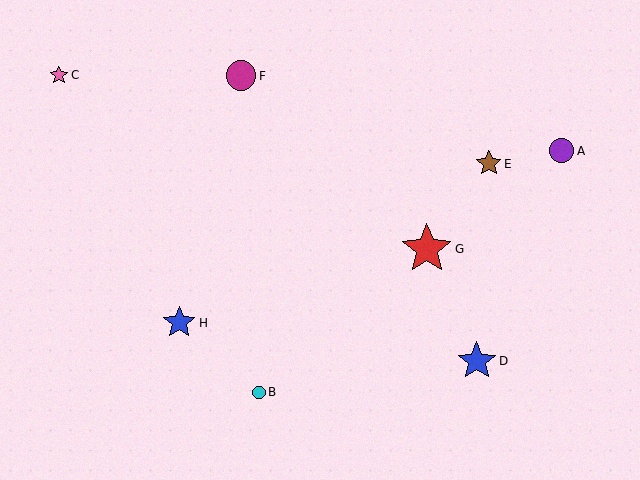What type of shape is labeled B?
Shape B is a cyan circle.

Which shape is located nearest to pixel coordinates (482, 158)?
The brown star (labeled E) at (489, 164) is nearest to that location.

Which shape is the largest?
The red star (labeled G) is the largest.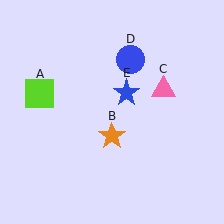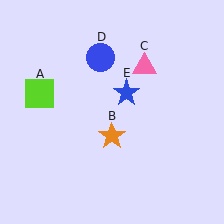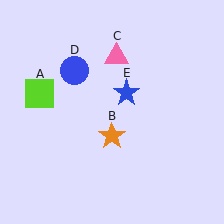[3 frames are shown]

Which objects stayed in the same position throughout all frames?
Lime square (object A) and orange star (object B) and blue star (object E) remained stationary.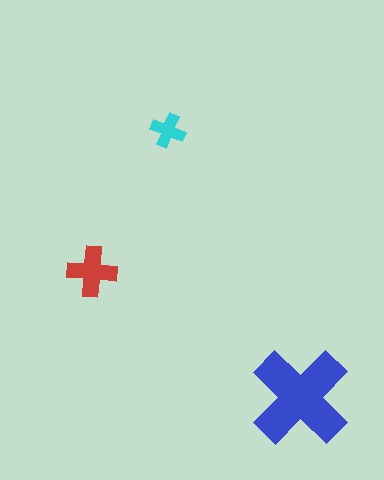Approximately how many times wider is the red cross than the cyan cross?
About 1.5 times wider.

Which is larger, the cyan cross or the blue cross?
The blue one.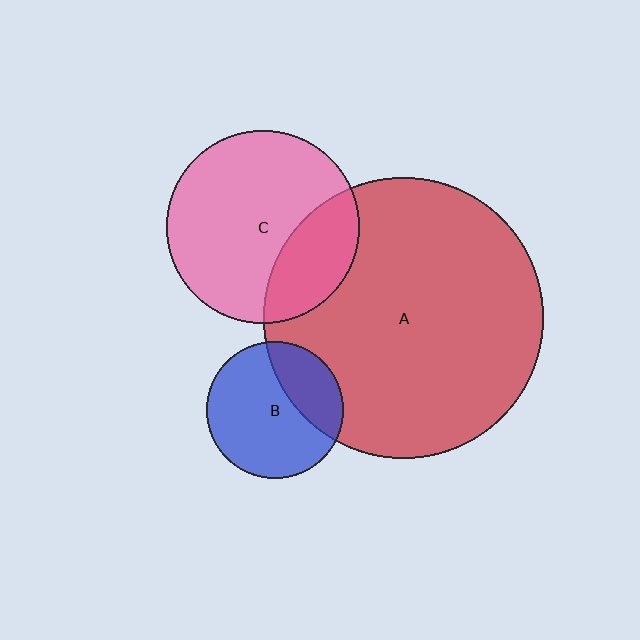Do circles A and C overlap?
Yes.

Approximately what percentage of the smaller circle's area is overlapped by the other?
Approximately 25%.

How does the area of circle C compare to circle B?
Approximately 2.0 times.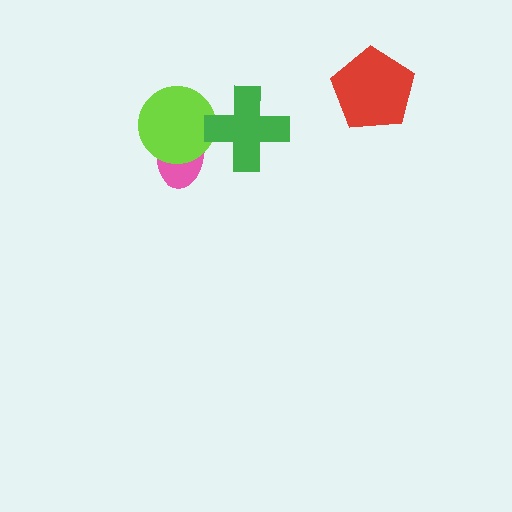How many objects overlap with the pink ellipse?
2 objects overlap with the pink ellipse.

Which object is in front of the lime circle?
The green cross is in front of the lime circle.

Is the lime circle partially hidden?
Yes, it is partially covered by another shape.